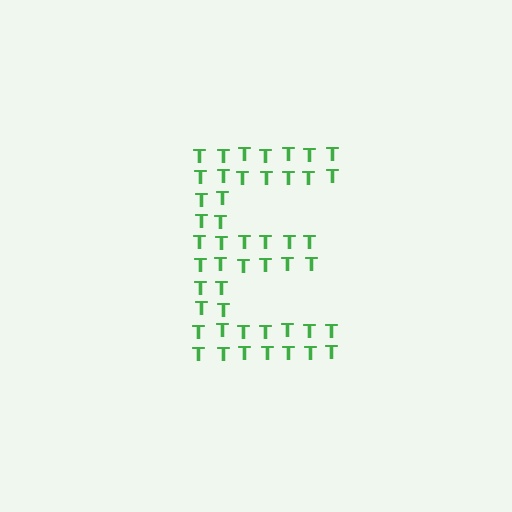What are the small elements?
The small elements are letter T's.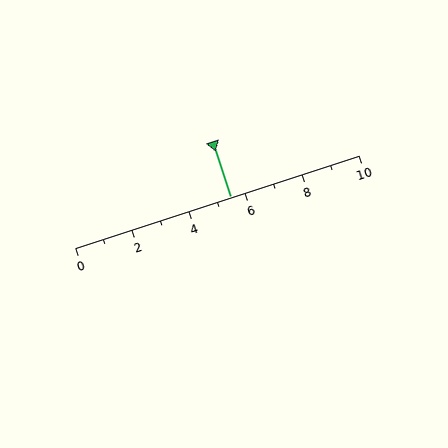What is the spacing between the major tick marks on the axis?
The major ticks are spaced 2 apart.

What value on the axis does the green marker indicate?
The marker indicates approximately 5.5.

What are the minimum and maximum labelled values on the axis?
The axis runs from 0 to 10.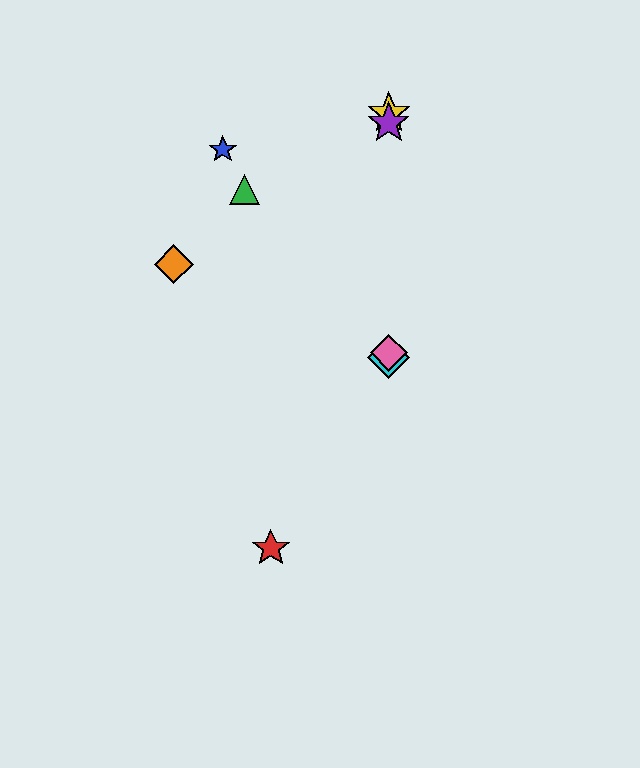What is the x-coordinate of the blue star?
The blue star is at x≈223.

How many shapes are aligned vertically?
4 shapes (the yellow star, the purple star, the cyan diamond, the pink diamond) are aligned vertically.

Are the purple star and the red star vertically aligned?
No, the purple star is at x≈389 and the red star is at x≈271.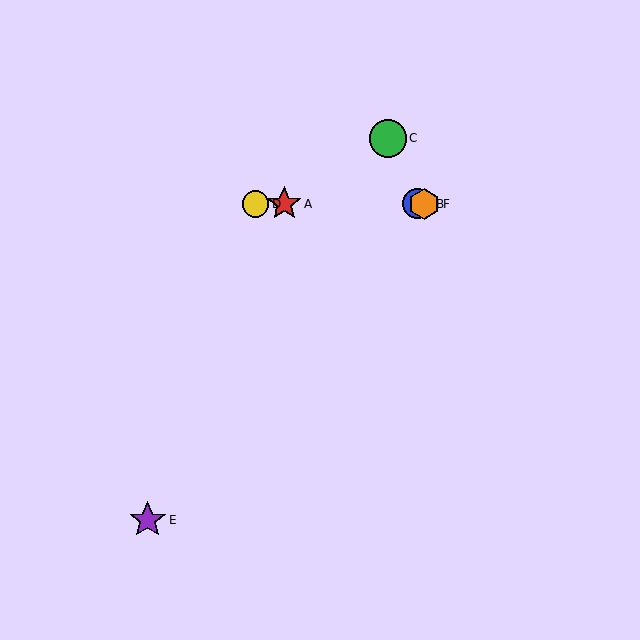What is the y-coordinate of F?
Object F is at y≈204.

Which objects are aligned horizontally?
Objects A, B, D, F are aligned horizontally.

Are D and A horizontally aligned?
Yes, both are at y≈204.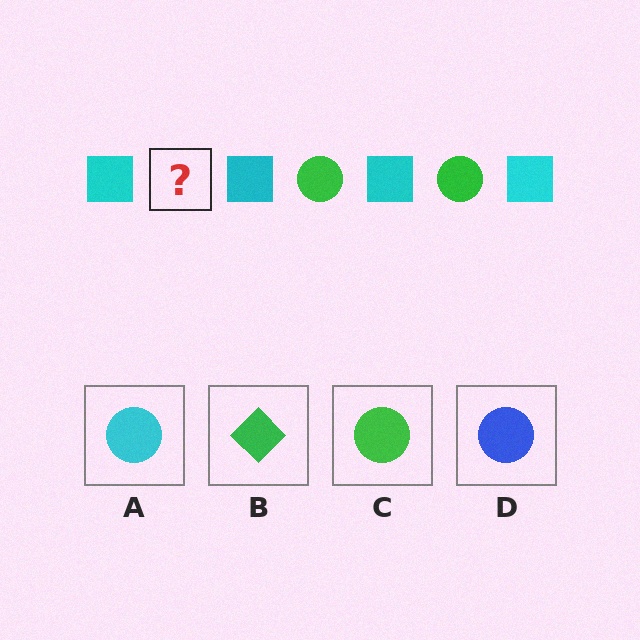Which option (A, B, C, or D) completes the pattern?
C.